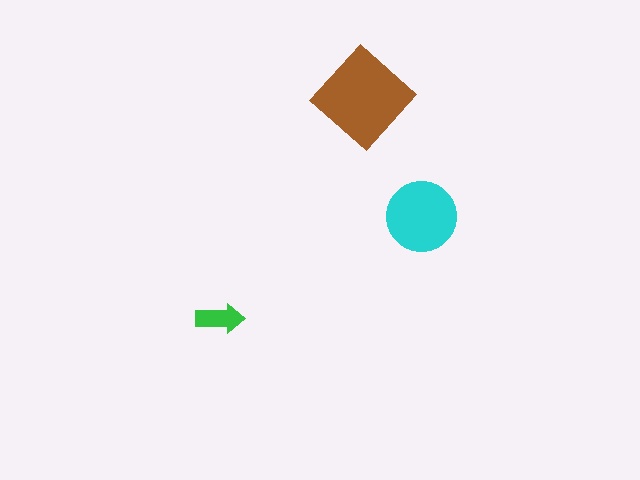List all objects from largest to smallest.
The brown diamond, the cyan circle, the green arrow.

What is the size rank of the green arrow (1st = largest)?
3rd.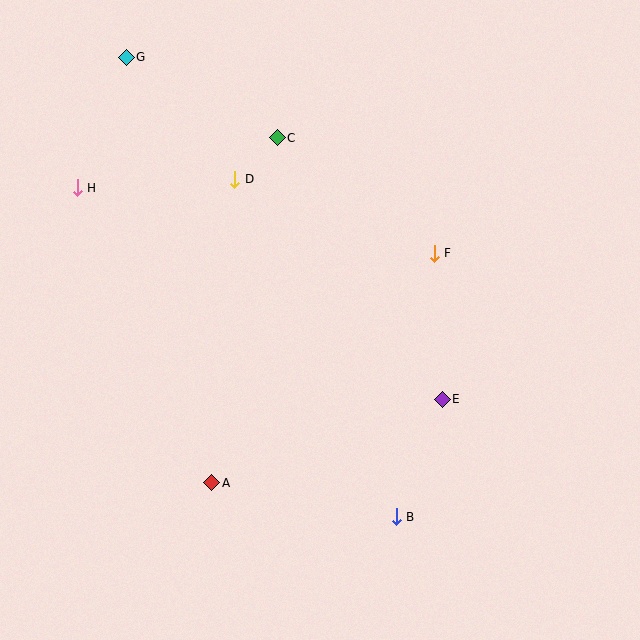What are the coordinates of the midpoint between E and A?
The midpoint between E and A is at (327, 441).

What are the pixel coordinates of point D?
Point D is at (235, 179).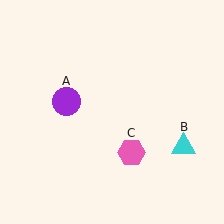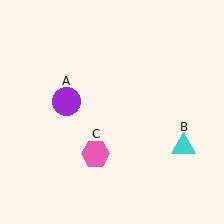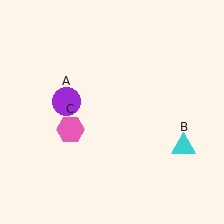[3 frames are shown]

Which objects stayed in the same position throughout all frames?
Purple circle (object A) and cyan triangle (object B) remained stationary.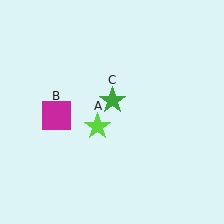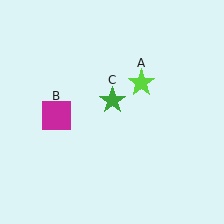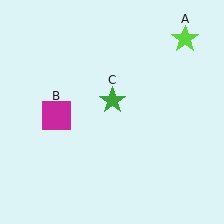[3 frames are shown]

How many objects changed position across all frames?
1 object changed position: lime star (object A).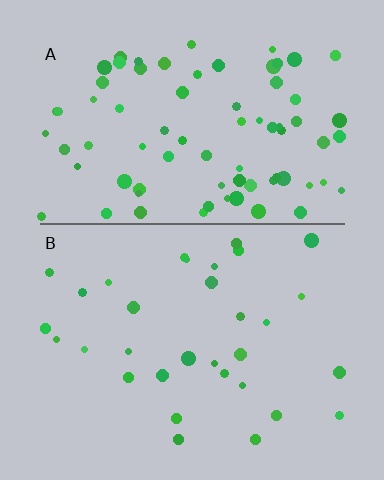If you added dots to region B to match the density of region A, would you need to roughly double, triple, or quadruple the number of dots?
Approximately double.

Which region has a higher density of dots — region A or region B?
A (the top).